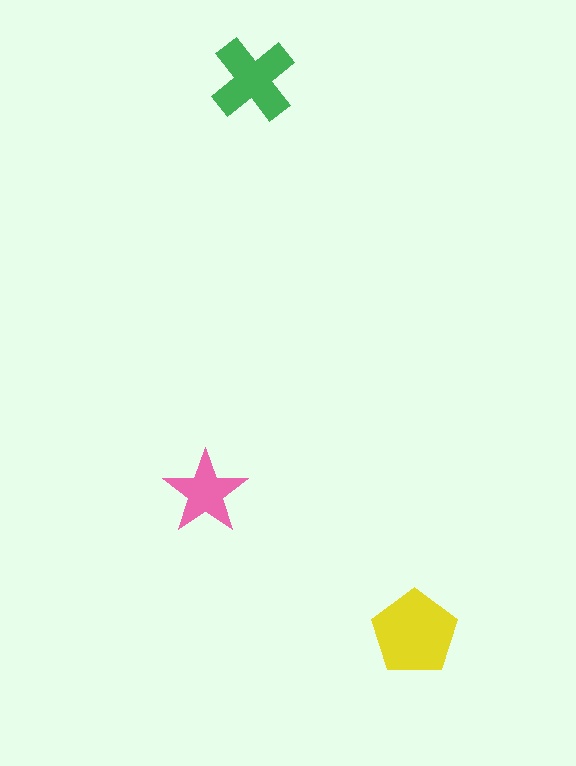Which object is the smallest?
The pink star.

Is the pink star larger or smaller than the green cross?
Smaller.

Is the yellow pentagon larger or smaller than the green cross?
Larger.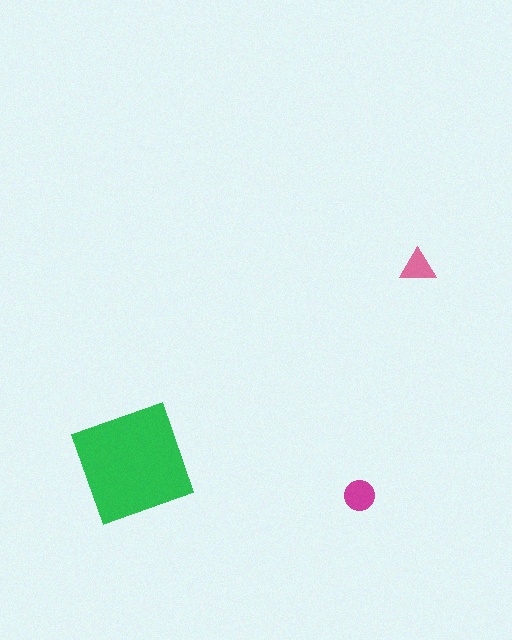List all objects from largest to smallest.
The green square, the magenta circle, the pink triangle.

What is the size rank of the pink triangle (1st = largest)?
3rd.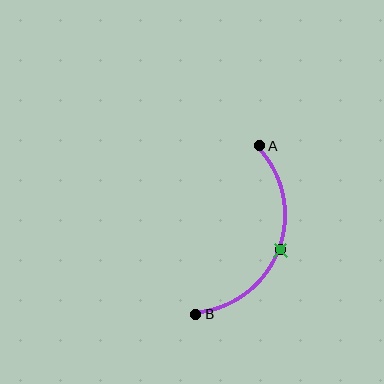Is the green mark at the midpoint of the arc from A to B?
Yes. The green mark lies on the arc at equal arc-length from both A and B — it is the arc midpoint.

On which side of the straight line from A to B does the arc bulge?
The arc bulges to the right of the straight line connecting A and B.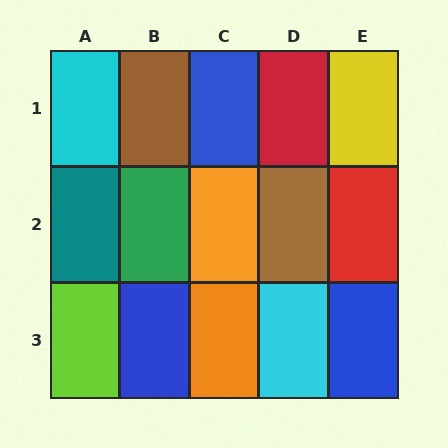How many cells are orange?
2 cells are orange.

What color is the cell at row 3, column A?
Lime.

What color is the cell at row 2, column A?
Teal.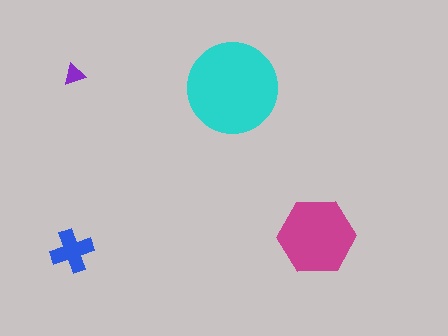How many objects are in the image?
There are 4 objects in the image.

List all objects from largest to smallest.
The cyan circle, the magenta hexagon, the blue cross, the purple triangle.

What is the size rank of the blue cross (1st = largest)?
3rd.